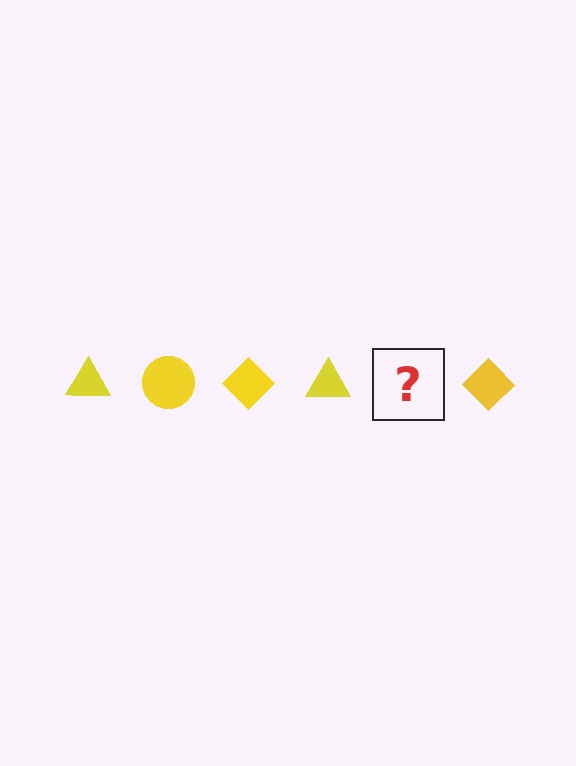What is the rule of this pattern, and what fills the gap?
The rule is that the pattern cycles through triangle, circle, diamond shapes in yellow. The gap should be filled with a yellow circle.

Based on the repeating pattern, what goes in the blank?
The blank should be a yellow circle.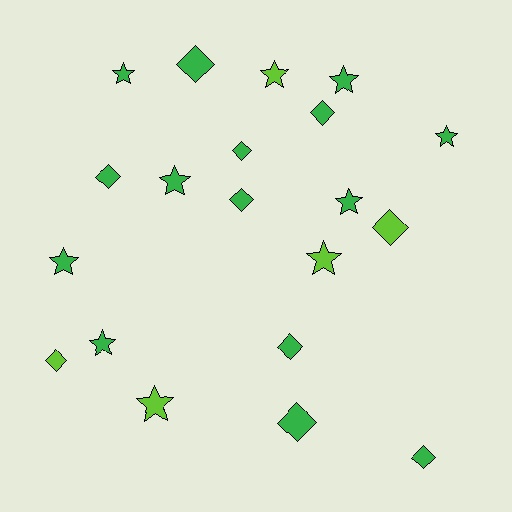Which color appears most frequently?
Green, with 15 objects.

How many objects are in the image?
There are 20 objects.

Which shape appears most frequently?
Diamond, with 10 objects.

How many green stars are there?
There are 7 green stars.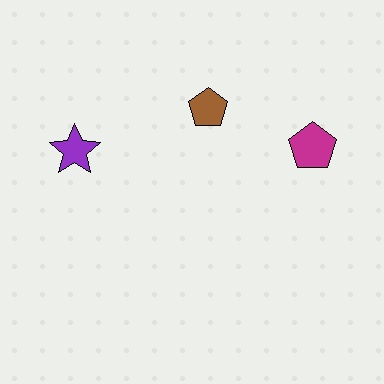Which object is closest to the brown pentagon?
The magenta pentagon is closest to the brown pentagon.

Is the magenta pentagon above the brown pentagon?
No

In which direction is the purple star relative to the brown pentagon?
The purple star is to the left of the brown pentagon.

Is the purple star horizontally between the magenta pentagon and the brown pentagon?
No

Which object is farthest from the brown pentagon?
The purple star is farthest from the brown pentagon.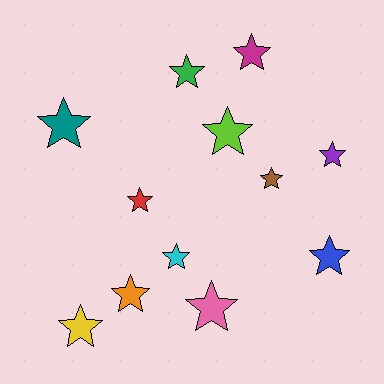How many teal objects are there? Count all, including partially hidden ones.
There is 1 teal object.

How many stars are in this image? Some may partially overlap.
There are 12 stars.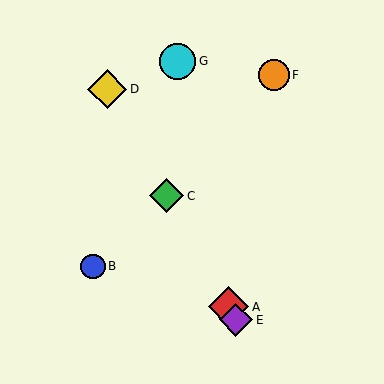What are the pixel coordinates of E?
Object E is at (236, 320).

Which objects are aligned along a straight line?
Objects A, C, D, E are aligned along a straight line.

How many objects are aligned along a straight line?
4 objects (A, C, D, E) are aligned along a straight line.